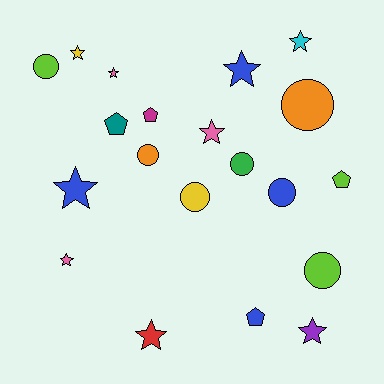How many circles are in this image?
There are 7 circles.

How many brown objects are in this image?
There are no brown objects.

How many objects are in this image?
There are 20 objects.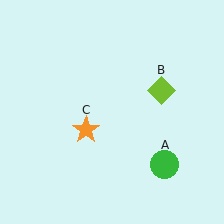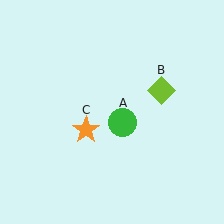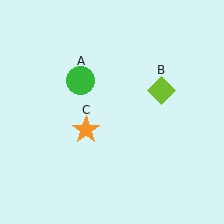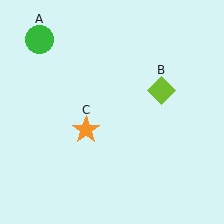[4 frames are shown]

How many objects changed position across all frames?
1 object changed position: green circle (object A).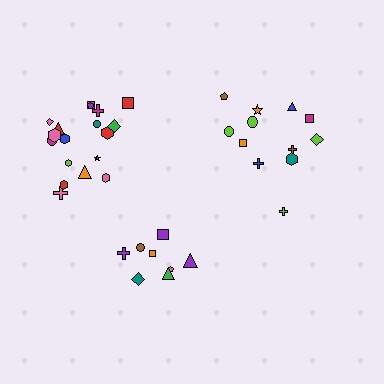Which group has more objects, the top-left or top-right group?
The top-left group.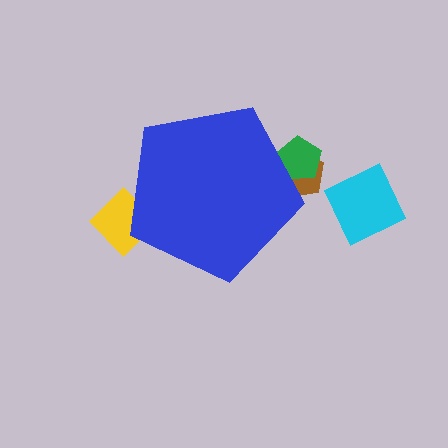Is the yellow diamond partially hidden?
Yes, the yellow diamond is partially hidden behind the blue pentagon.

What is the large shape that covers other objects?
A blue pentagon.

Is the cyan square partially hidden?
No, the cyan square is fully visible.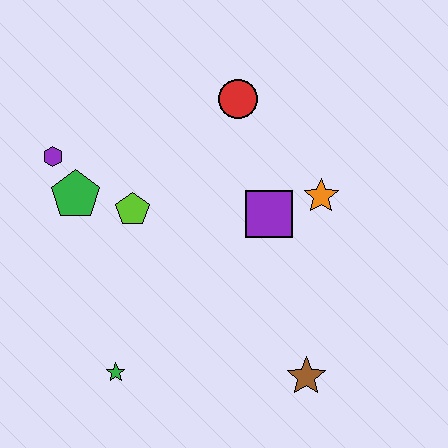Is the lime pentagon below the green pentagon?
Yes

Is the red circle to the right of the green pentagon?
Yes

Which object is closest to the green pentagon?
The purple hexagon is closest to the green pentagon.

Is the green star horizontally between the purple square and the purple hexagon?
Yes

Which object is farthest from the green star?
The red circle is farthest from the green star.